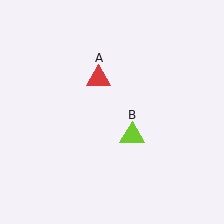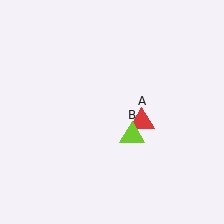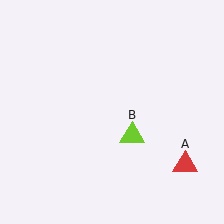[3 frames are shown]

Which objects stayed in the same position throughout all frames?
Lime triangle (object B) remained stationary.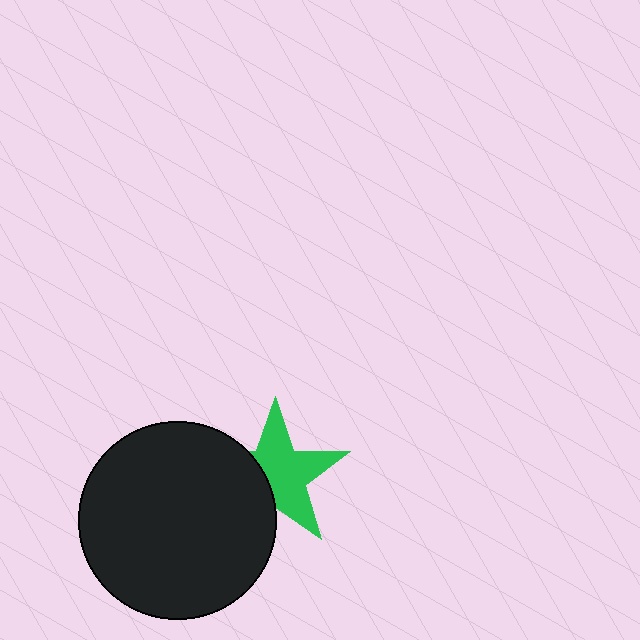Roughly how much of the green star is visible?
About half of it is visible (roughly 64%).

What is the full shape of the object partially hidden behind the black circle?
The partially hidden object is a green star.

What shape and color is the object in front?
The object in front is a black circle.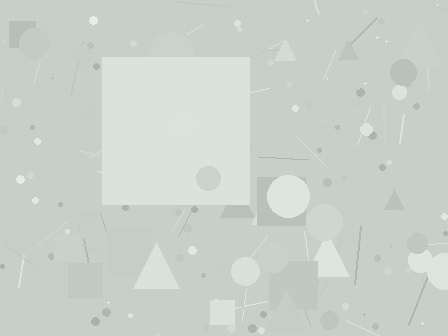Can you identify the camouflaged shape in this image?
The camouflaged shape is a square.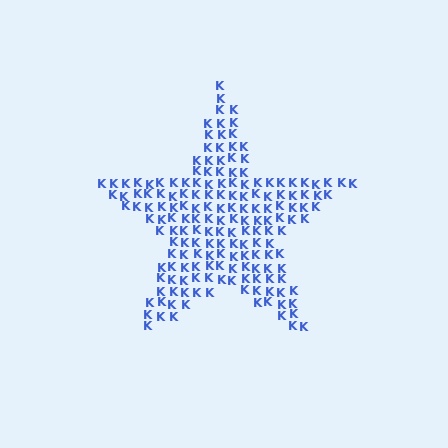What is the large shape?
The large shape is a star.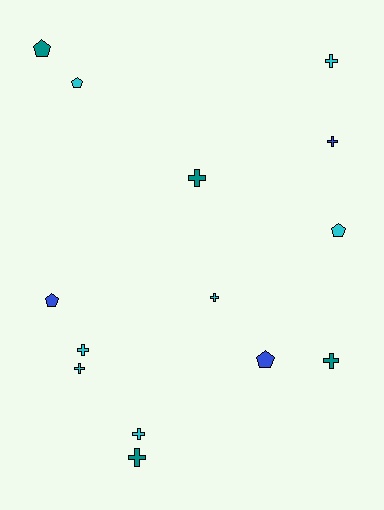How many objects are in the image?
There are 14 objects.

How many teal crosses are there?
There are 3 teal crosses.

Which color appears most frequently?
Cyan, with 7 objects.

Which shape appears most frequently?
Cross, with 9 objects.